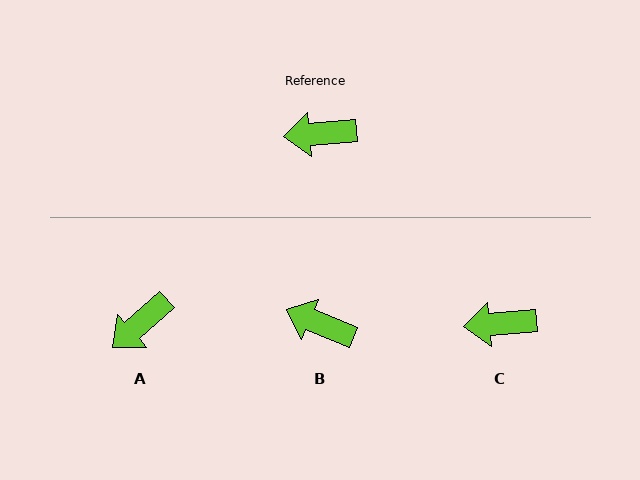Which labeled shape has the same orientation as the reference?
C.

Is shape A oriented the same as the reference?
No, it is off by about 36 degrees.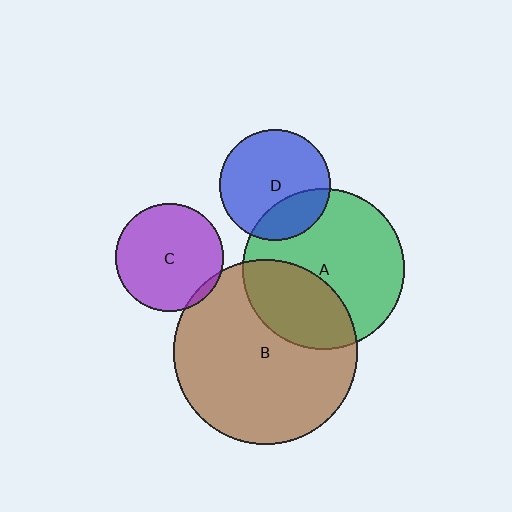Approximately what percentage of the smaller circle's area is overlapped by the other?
Approximately 25%.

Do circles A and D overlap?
Yes.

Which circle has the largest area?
Circle B (brown).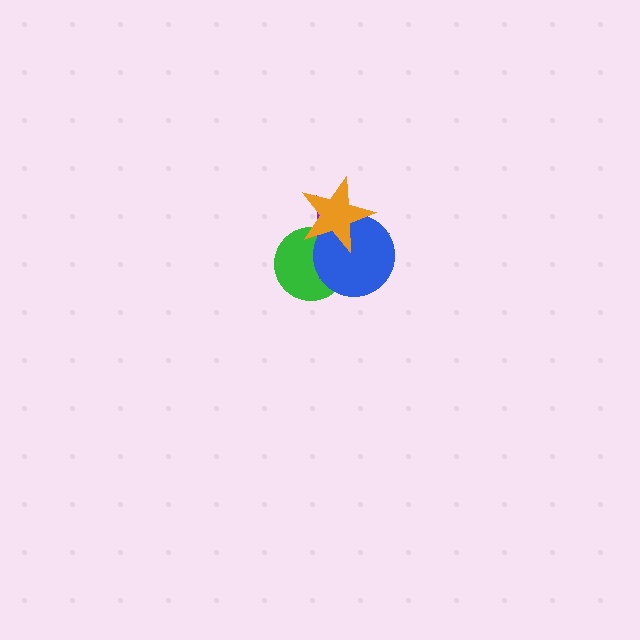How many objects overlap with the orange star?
3 objects overlap with the orange star.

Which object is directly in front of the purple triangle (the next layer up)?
The blue circle is directly in front of the purple triangle.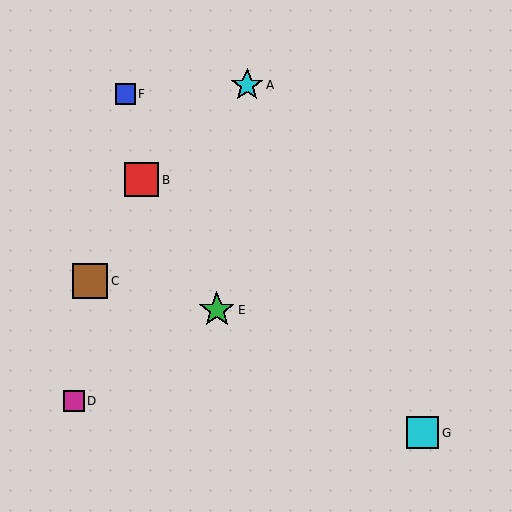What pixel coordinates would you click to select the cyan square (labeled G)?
Click at (423, 433) to select the cyan square G.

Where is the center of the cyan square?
The center of the cyan square is at (423, 433).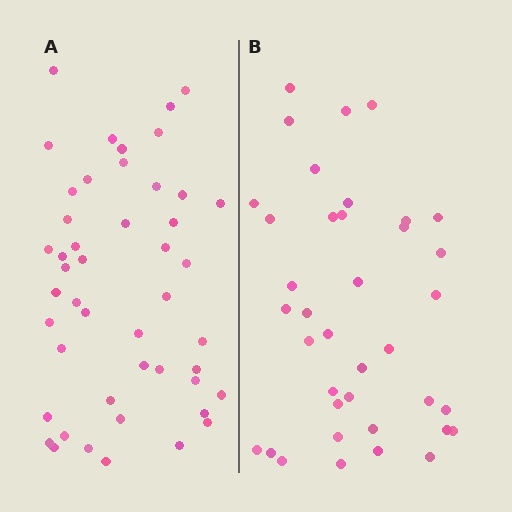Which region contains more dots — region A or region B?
Region A (the left region) has more dots.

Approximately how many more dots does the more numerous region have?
Region A has roughly 8 or so more dots than region B.